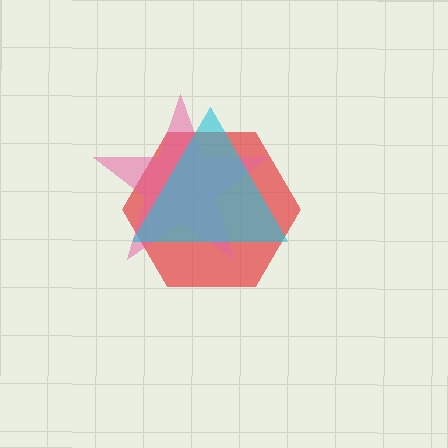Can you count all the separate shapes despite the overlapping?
Yes, there are 3 separate shapes.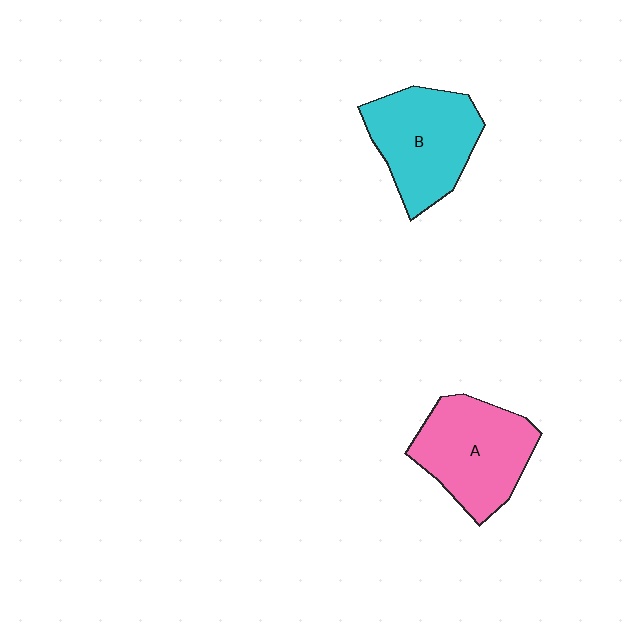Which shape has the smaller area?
Shape B (cyan).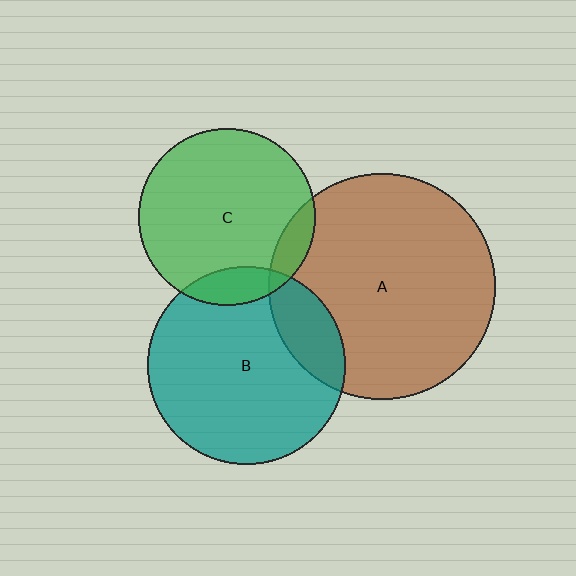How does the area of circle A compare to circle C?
Approximately 1.6 times.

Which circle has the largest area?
Circle A (brown).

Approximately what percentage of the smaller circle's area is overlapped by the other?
Approximately 15%.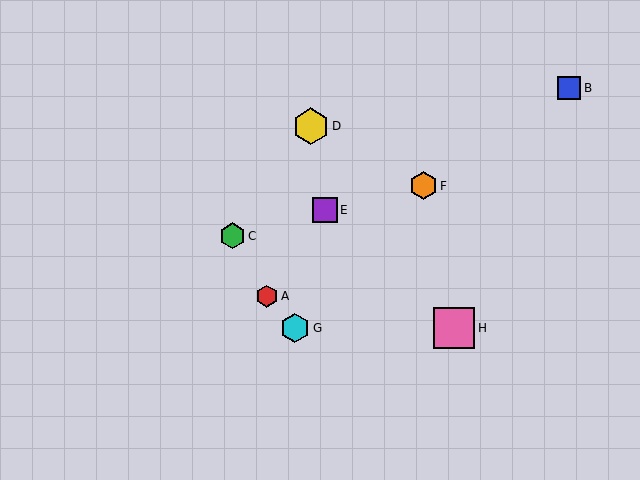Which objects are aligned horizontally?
Objects G, H are aligned horizontally.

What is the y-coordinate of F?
Object F is at y≈186.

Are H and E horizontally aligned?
No, H is at y≈328 and E is at y≈210.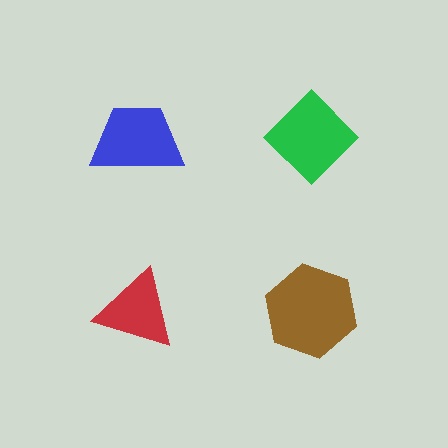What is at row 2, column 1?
A red triangle.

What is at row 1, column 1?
A blue trapezoid.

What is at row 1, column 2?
A green diamond.